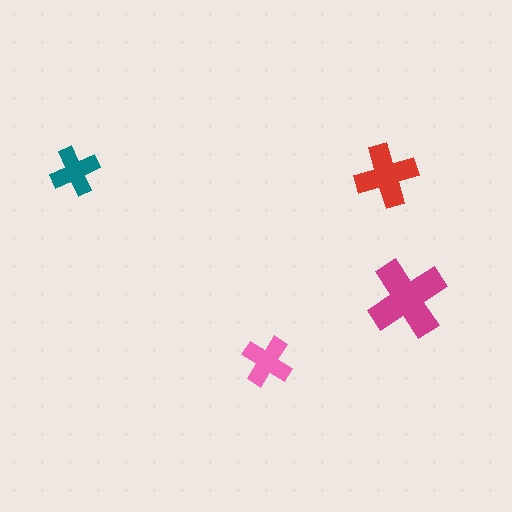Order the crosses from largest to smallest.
the magenta one, the red one, the pink one, the teal one.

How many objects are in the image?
There are 4 objects in the image.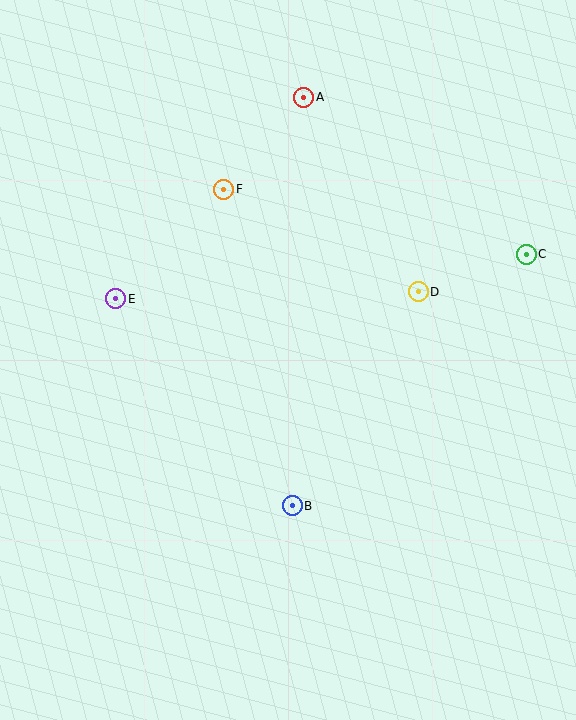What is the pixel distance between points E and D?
The distance between E and D is 302 pixels.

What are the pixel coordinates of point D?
Point D is at (418, 292).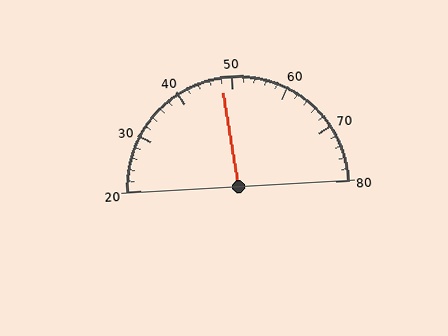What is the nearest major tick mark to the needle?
The nearest major tick mark is 50.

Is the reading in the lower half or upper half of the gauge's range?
The reading is in the lower half of the range (20 to 80).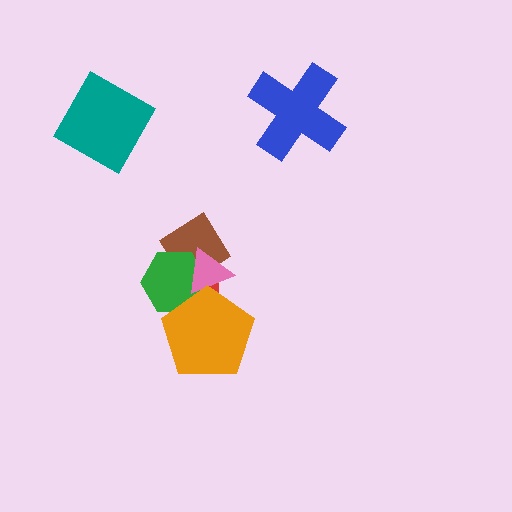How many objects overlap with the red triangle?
4 objects overlap with the red triangle.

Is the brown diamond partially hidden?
Yes, it is partially covered by another shape.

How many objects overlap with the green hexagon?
4 objects overlap with the green hexagon.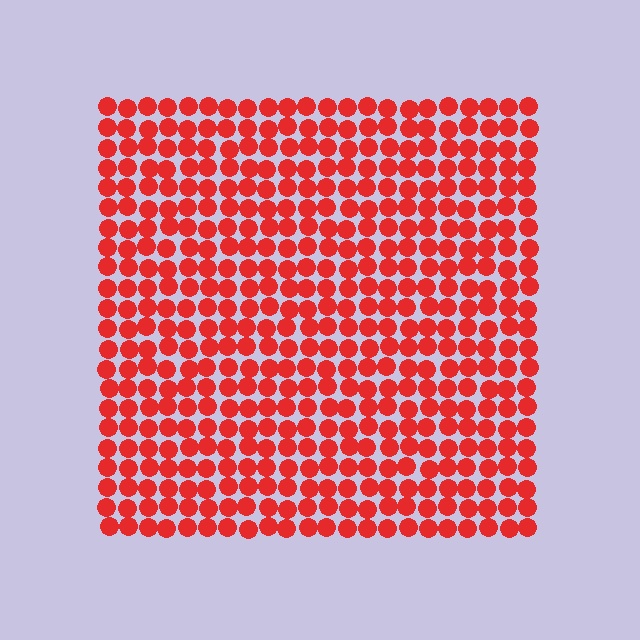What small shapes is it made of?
It is made of small circles.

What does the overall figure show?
The overall figure shows a square.